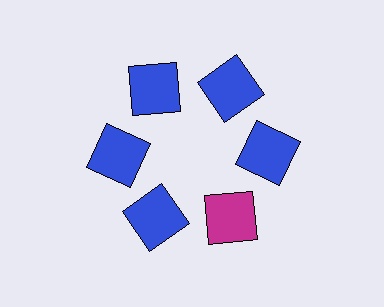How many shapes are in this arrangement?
There are 6 shapes arranged in a ring pattern.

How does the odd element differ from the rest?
It has a different color: magenta instead of blue.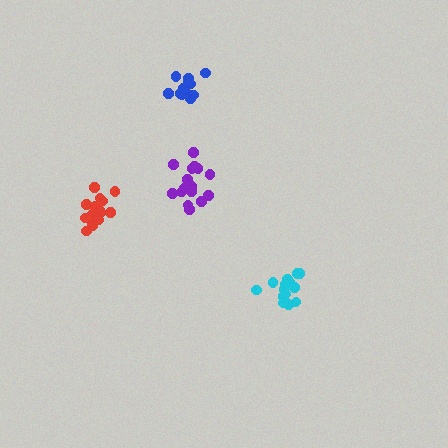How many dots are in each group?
Group 1: 17 dots, Group 2: 18 dots, Group 3: 12 dots, Group 4: 18 dots (65 total).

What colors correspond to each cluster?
The clusters are colored: cyan, purple, blue, red.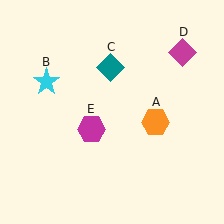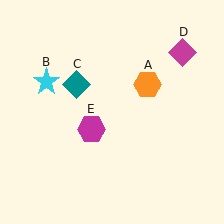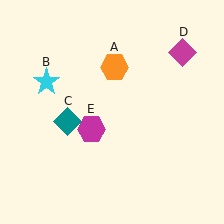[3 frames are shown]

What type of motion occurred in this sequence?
The orange hexagon (object A), teal diamond (object C) rotated counterclockwise around the center of the scene.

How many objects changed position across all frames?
2 objects changed position: orange hexagon (object A), teal diamond (object C).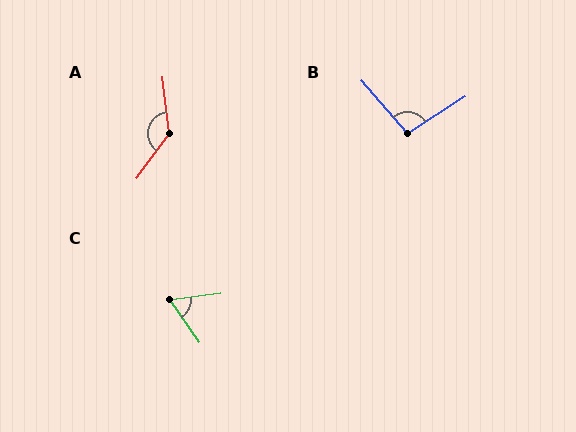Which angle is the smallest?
C, at approximately 62 degrees.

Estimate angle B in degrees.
Approximately 98 degrees.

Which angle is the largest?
A, at approximately 137 degrees.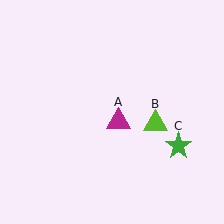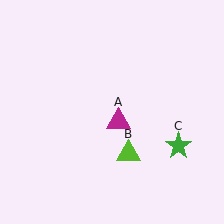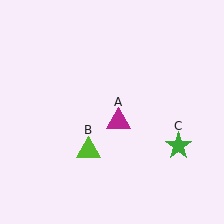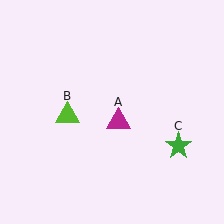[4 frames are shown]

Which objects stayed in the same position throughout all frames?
Magenta triangle (object A) and green star (object C) remained stationary.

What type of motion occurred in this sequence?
The lime triangle (object B) rotated clockwise around the center of the scene.